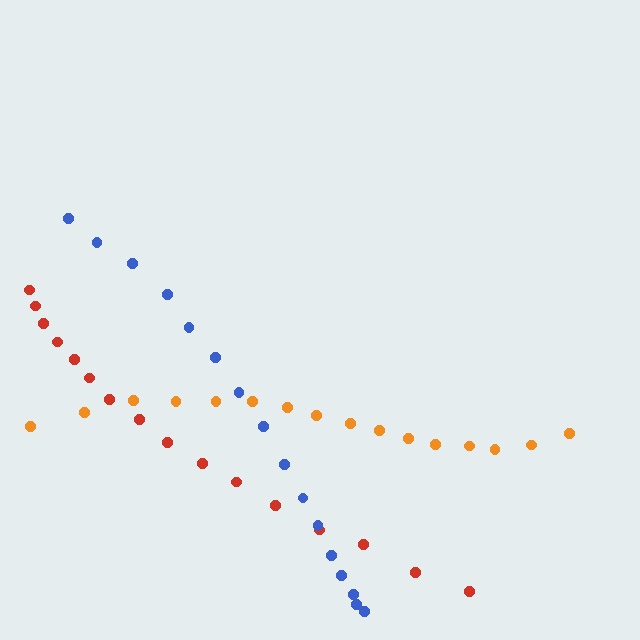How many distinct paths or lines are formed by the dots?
There are 3 distinct paths.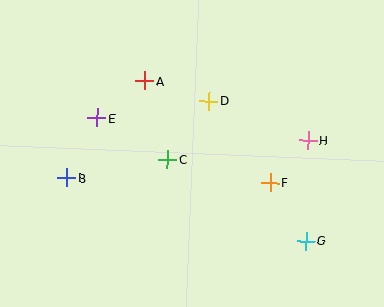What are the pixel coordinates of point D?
Point D is at (209, 101).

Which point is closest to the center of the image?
Point C at (168, 159) is closest to the center.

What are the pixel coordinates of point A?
Point A is at (145, 81).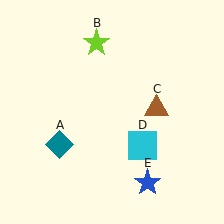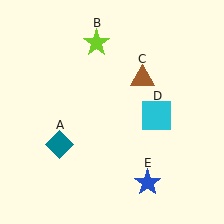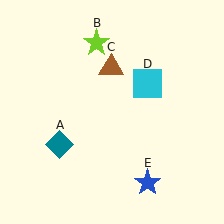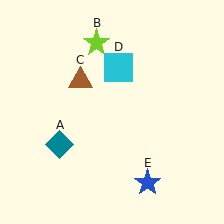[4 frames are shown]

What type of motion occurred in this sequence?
The brown triangle (object C), cyan square (object D) rotated counterclockwise around the center of the scene.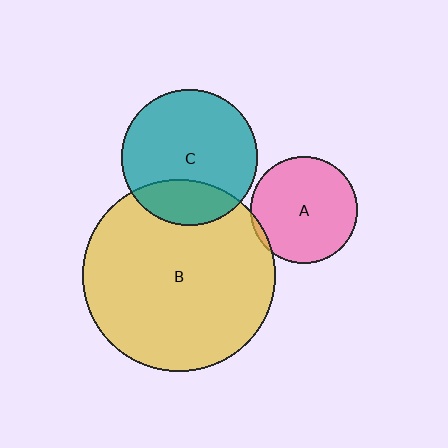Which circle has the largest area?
Circle B (yellow).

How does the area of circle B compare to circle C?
Approximately 2.0 times.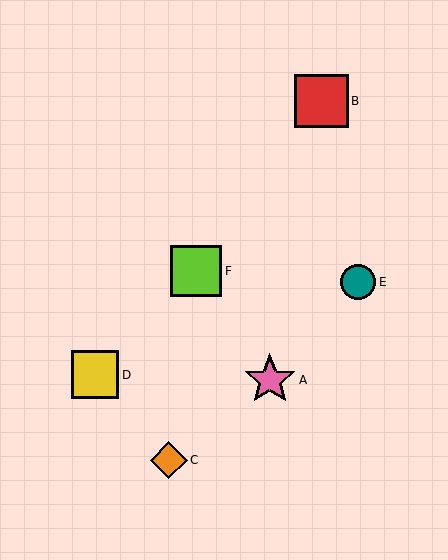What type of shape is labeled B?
Shape B is a red square.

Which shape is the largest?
The red square (labeled B) is the largest.